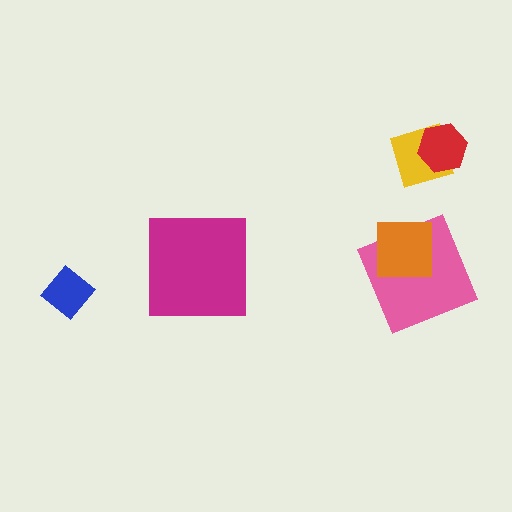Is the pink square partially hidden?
Yes, it is partially covered by another shape.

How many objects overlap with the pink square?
1 object overlaps with the pink square.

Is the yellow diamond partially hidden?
Yes, it is partially covered by another shape.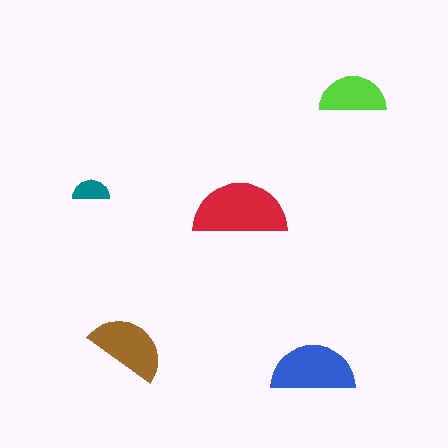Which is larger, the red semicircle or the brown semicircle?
The red one.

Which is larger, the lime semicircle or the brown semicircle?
The brown one.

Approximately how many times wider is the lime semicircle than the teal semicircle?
About 2 times wider.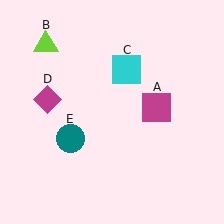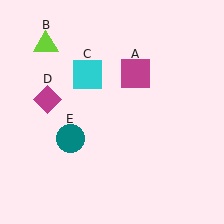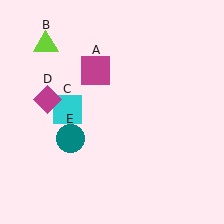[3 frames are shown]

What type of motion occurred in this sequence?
The magenta square (object A), cyan square (object C) rotated counterclockwise around the center of the scene.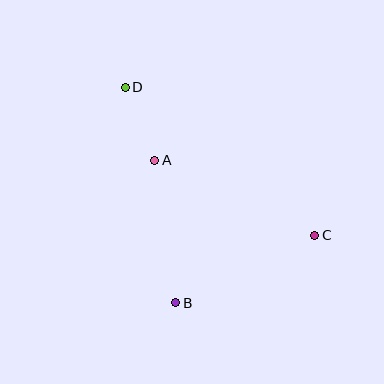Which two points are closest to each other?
Points A and D are closest to each other.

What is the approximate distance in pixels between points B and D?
The distance between B and D is approximately 222 pixels.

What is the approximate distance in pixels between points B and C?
The distance between B and C is approximately 155 pixels.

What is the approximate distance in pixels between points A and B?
The distance between A and B is approximately 144 pixels.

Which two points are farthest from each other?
Points C and D are farthest from each other.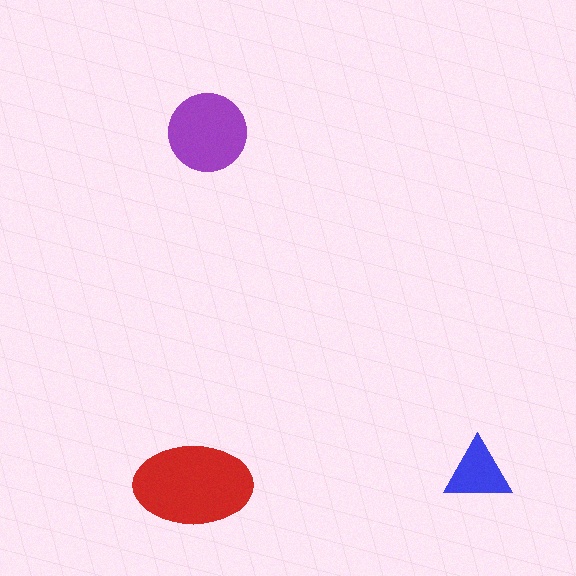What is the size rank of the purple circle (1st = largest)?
2nd.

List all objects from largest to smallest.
The red ellipse, the purple circle, the blue triangle.